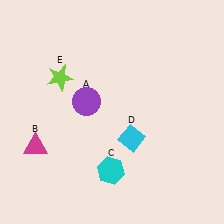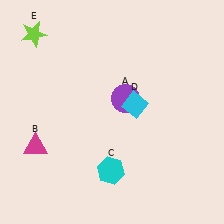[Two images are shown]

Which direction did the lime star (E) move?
The lime star (E) moved up.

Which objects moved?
The objects that moved are: the purple circle (A), the cyan diamond (D), the lime star (E).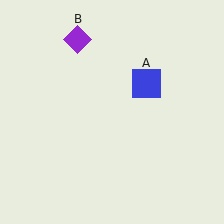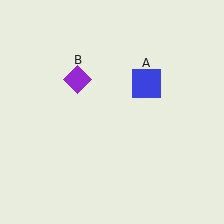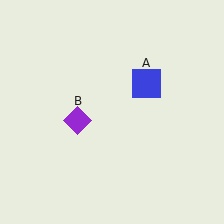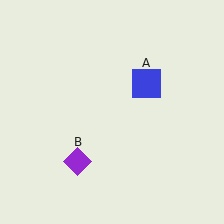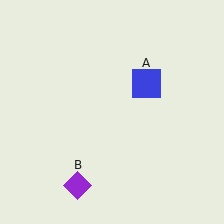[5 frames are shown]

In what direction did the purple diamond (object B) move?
The purple diamond (object B) moved down.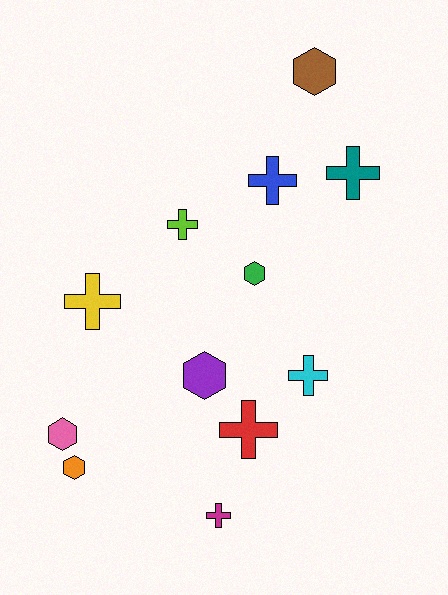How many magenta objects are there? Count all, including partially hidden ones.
There is 1 magenta object.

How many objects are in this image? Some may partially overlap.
There are 12 objects.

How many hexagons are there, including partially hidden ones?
There are 5 hexagons.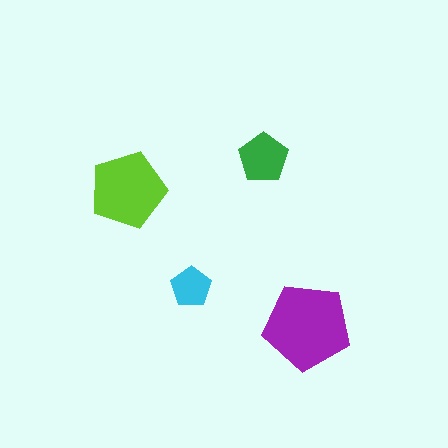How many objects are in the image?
There are 4 objects in the image.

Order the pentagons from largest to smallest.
the purple one, the lime one, the green one, the cyan one.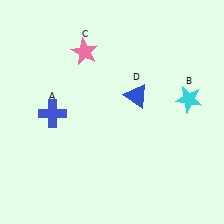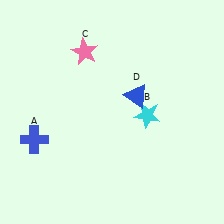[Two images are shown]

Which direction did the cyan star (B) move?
The cyan star (B) moved left.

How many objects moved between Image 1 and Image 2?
2 objects moved between the two images.